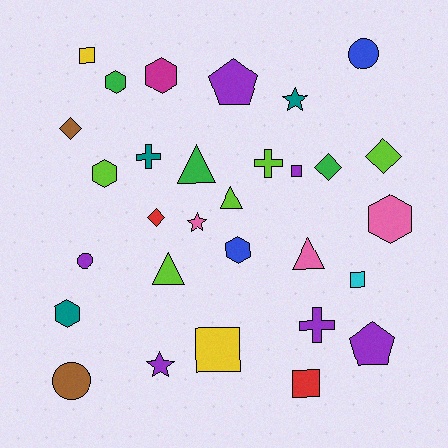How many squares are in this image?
There are 5 squares.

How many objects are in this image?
There are 30 objects.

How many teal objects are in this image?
There are 3 teal objects.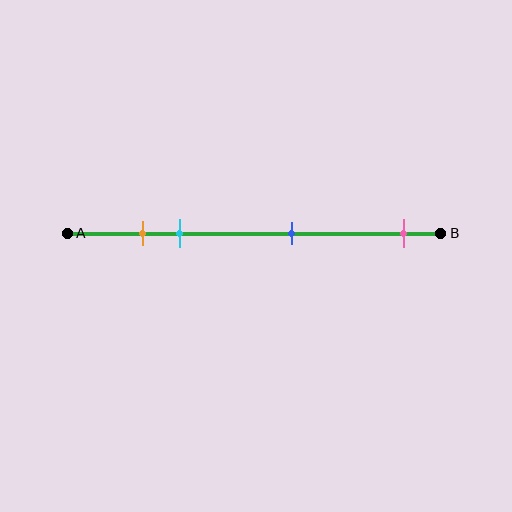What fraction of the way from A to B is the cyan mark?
The cyan mark is approximately 30% (0.3) of the way from A to B.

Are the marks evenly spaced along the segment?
No, the marks are not evenly spaced.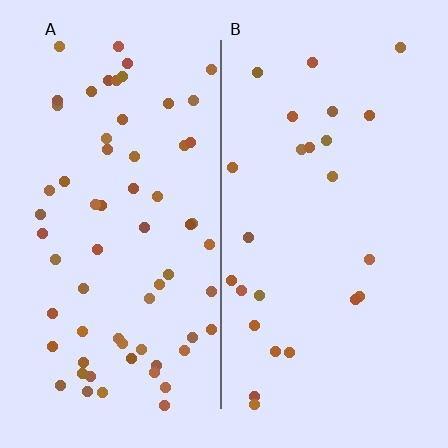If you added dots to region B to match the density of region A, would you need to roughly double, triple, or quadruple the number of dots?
Approximately triple.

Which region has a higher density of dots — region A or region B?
A (the left).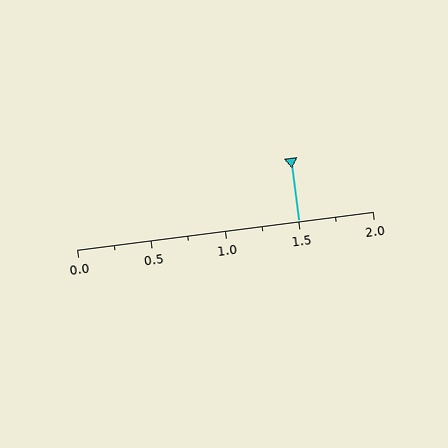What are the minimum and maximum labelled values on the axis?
The axis runs from 0.0 to 2.0.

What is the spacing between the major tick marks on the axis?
The major ticks are spaced 0.5 apart.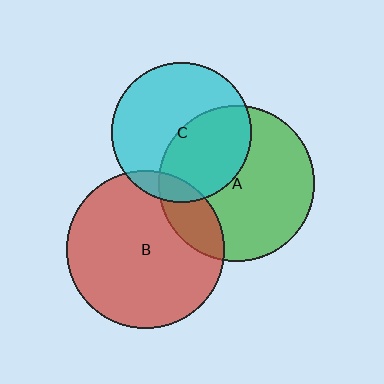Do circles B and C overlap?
Yes.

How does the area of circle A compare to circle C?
Approximately 1.2 times.